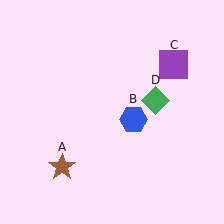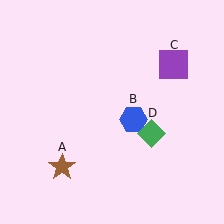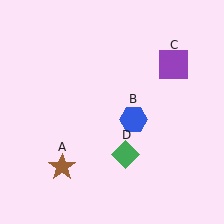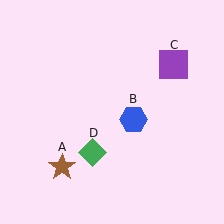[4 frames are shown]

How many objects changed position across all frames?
1 object changed position: green diamond (object D).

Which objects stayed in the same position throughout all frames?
Brown star (object A) and blue hexagon (object B) and purple square (object C) remained stationary.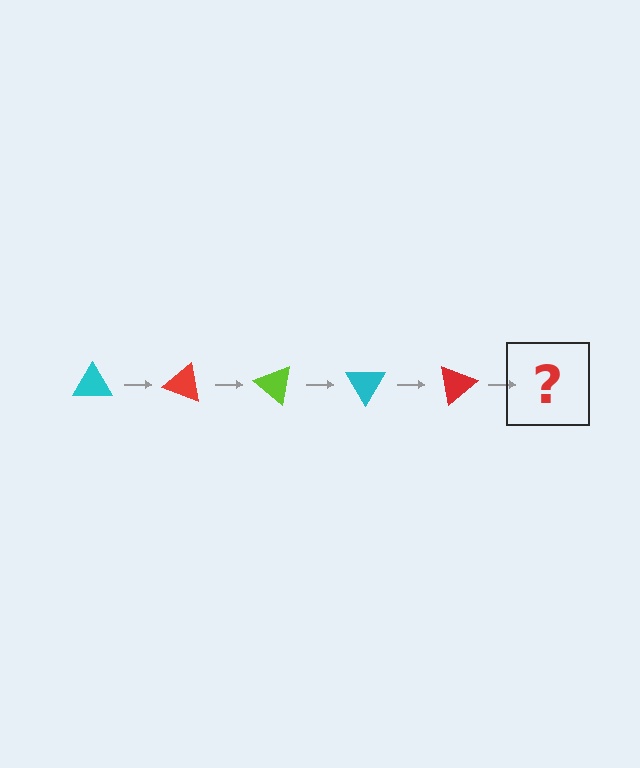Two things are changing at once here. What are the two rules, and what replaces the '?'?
The two rules are that it rotates 20 degrees each step and the color cycles through cyan, red, and lime. The '?' should be a lime triangle, rotated 100 degrees from the start.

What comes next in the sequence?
The next element should be a lime triangle, rotated 100 degrees from the start.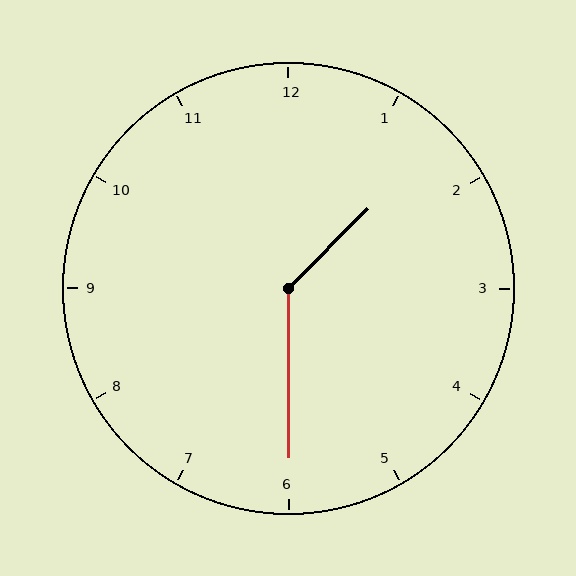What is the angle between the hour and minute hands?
Approximately 135 degrees.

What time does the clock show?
1:30.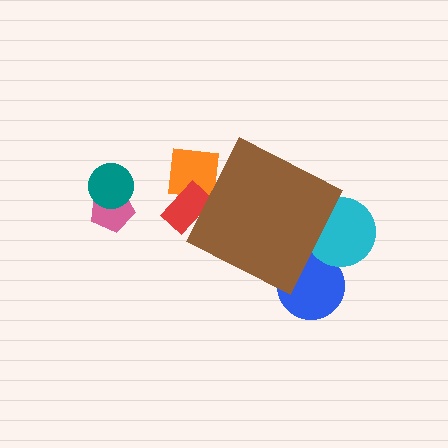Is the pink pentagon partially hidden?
No, the pink pentagon is fully visible.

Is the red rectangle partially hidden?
Yes, the red rectangle is partially hidden behind the brown diamond.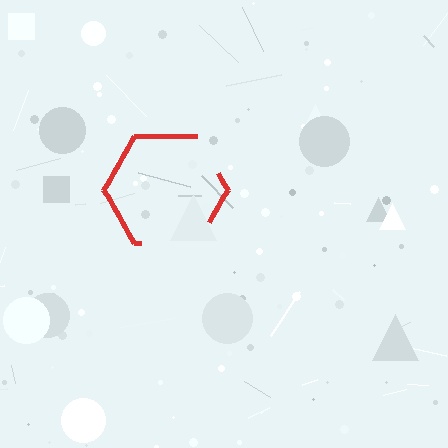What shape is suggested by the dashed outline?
The dashed outline suggests a hexagon.